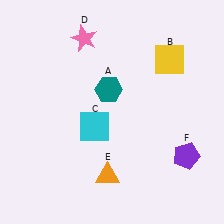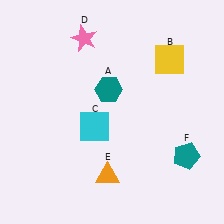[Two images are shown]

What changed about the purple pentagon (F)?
In Image 1, F is purple. In Image 2, it changed to teal.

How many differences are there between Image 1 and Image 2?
There is 1 difference between the two images.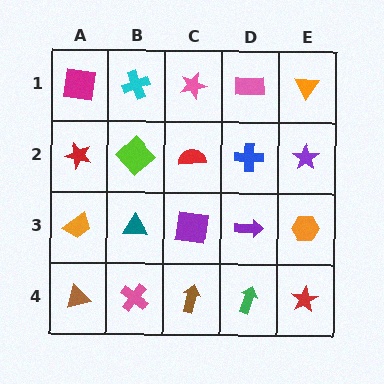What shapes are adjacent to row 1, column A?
A red star (row 2, column A), a cyan cross (row 1, column B).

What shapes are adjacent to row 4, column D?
A purple arrow (row 3, column D), a brown arrow (row 4, column C), a red star (row 4, column E).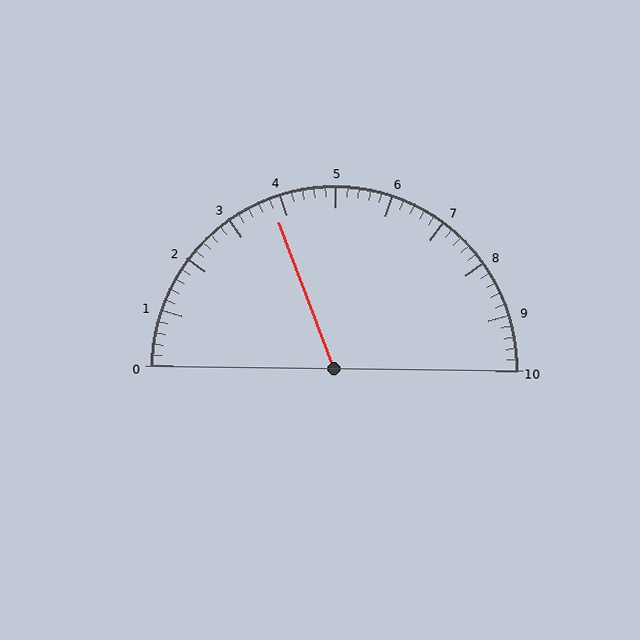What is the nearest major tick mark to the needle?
The nearest major tick mark is 4.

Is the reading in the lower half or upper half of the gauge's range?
The reading is in the lower half of the range (0 to 10).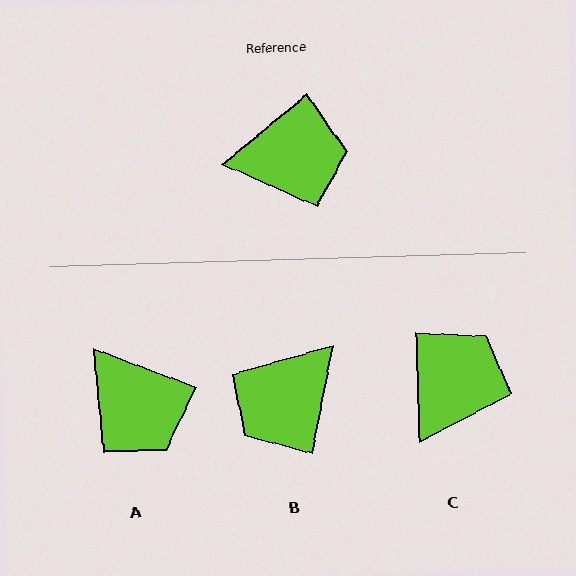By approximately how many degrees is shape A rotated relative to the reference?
Approximately 60 degrees clockwise.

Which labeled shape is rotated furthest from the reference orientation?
B, about 140 degrees away.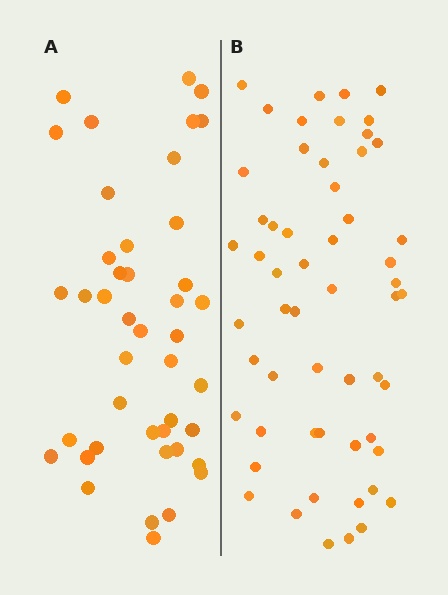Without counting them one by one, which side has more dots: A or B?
Region B (the right region) has more dots.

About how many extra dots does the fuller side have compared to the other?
Region B has approximately 15 more dots than region A.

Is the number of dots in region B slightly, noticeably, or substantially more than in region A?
Region B has noticeably more, but not dramatically so. The ratio is roughly 1.3 to 1.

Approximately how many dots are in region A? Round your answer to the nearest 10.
About 40 dots. (The exact count is 43, which rounds to 40.)